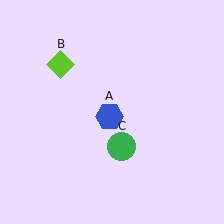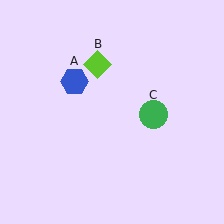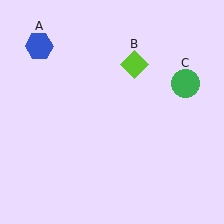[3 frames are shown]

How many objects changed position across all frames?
3 objects changed position: blue hexagon (object A), lime diamond (object B), green circle (object C).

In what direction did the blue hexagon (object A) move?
The blue hexagon (object A) moved up and to the left.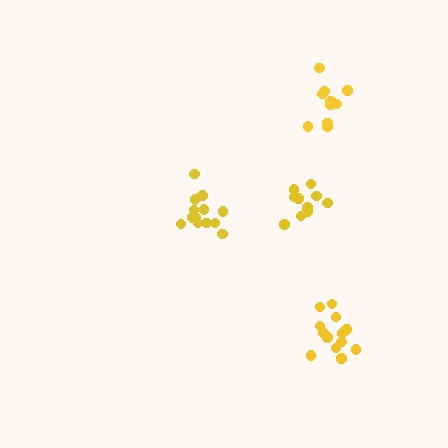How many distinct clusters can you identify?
There are 4 distinct clusters.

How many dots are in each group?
Group 1: 13 dots, Group 2: 13 dots, Group 3: 11 dots, Group 4: 10 dots (47 total).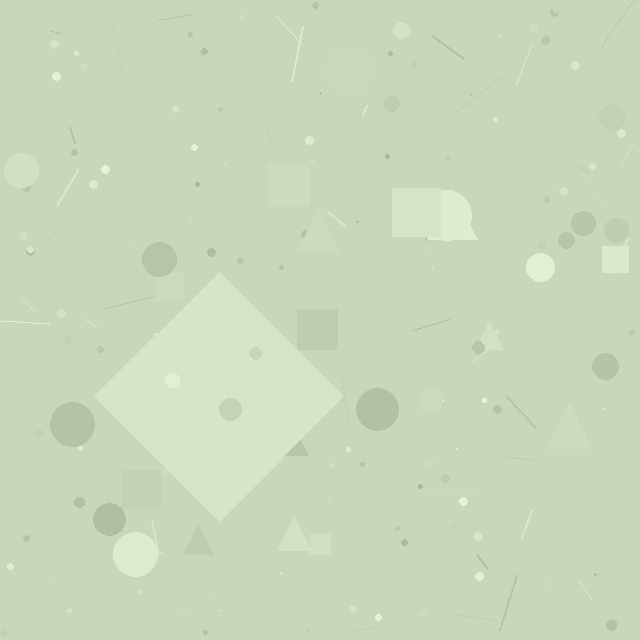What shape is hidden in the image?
A diamond is hidden in the image.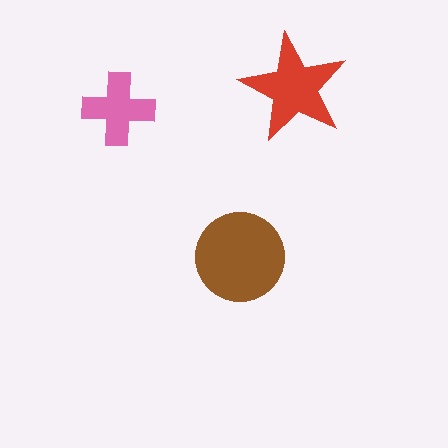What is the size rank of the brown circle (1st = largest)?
1st.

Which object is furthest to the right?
The red star is rightmost.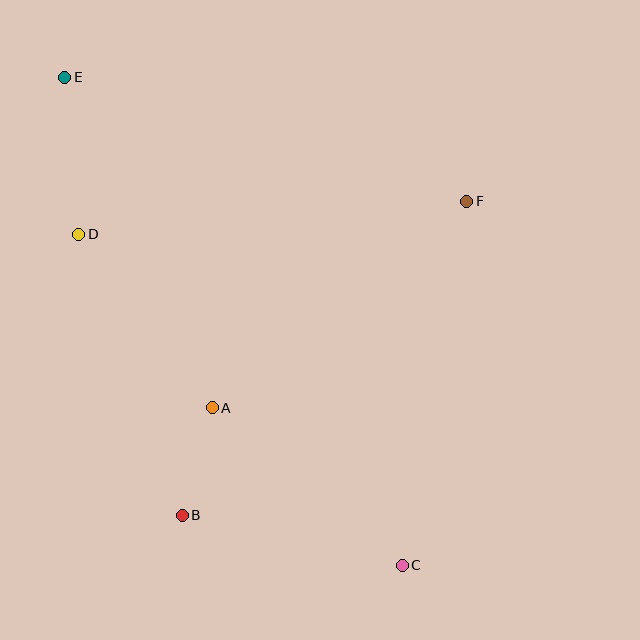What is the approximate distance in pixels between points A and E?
The distance between A and E is approximately 362 pixels.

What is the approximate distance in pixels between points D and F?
The distance between D and F is approximately 389 pixels.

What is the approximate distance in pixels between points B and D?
The distance between B and D is approximately 299 pixels.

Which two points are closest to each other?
Points A and B are closest to each other.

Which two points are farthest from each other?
Points C and E are farthest from each other.